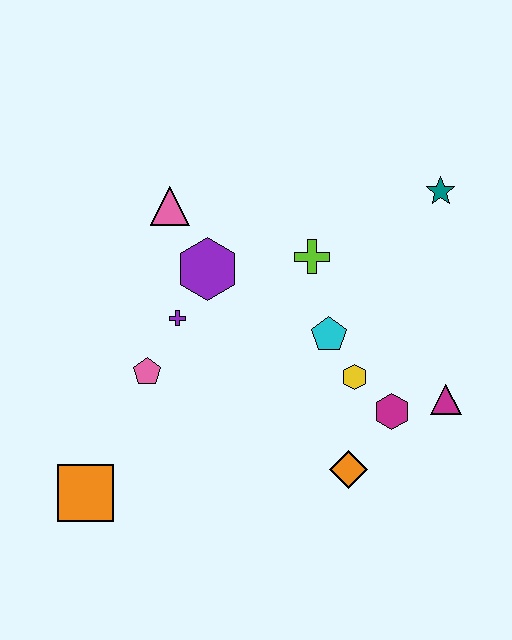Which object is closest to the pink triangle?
The purple hexagon is closest to the pink triangle.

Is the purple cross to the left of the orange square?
No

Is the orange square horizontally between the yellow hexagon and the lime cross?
No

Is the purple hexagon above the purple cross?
Yes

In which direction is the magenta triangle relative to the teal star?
The magenta triangle is below the teal star.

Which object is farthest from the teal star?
The orange square is farthest from the teal star.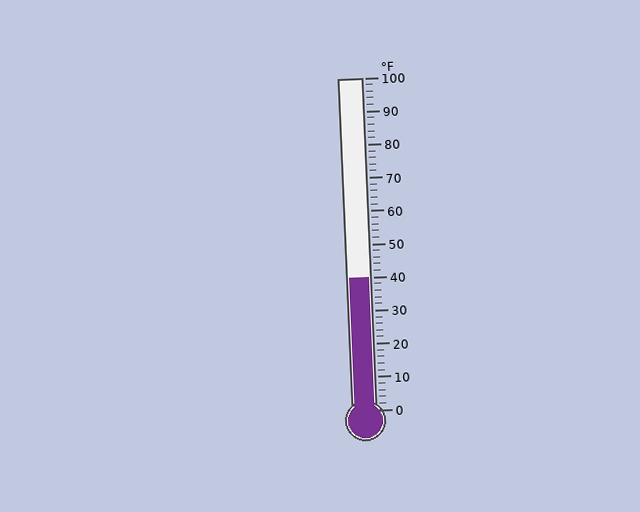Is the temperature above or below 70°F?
The temperature is below 70°F.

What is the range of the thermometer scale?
The thermometer scale ranges from 0°F to 100°F.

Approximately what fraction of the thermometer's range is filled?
The thermometer is filled to approximately 40% of its range.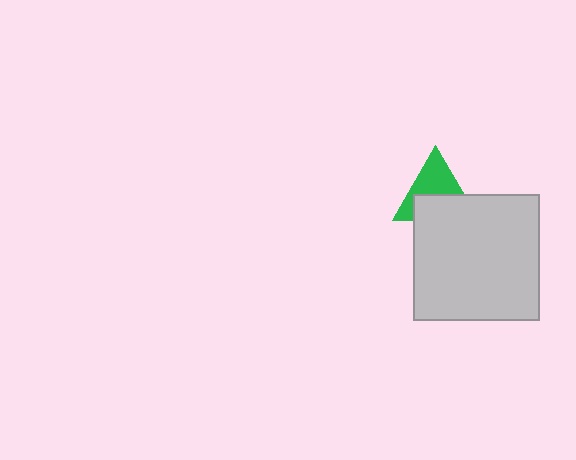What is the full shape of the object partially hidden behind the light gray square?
The partially hidden object is a green triangle.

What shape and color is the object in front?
The object in front is a light gray square.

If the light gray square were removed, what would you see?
You would see the complete green triangle.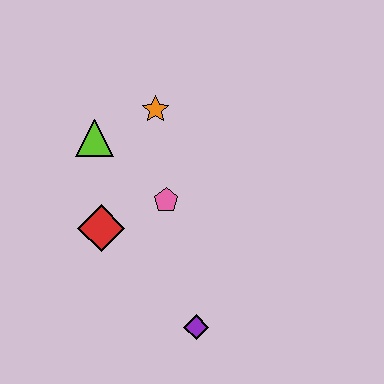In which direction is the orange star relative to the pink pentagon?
The orange star is above the pink pentagon.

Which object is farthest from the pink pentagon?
The purple diamond is farthest from the pink pentagon.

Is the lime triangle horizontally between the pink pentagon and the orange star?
No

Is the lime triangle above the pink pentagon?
Yes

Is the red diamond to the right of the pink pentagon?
No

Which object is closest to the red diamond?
The pink pentagon is closest to the red diamond.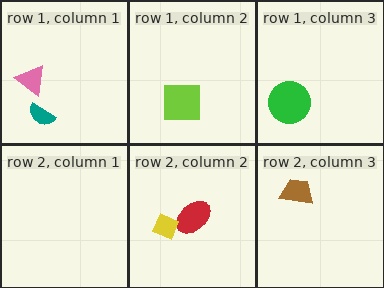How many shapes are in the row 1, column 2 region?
1.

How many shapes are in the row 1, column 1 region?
2.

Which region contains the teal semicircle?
The row 1, column 1 region.